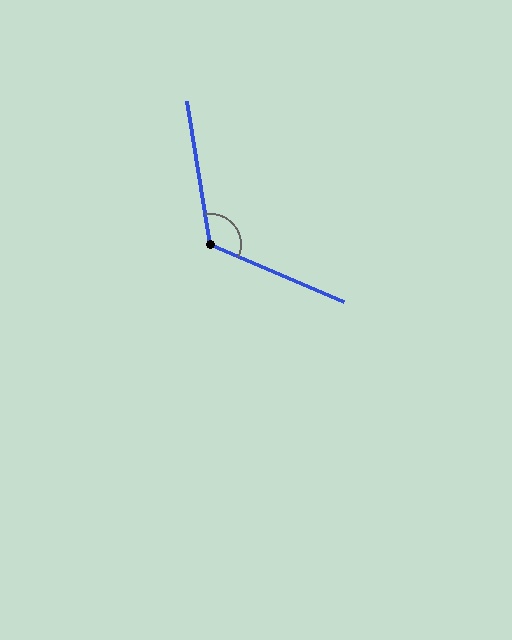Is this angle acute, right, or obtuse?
It is obtuse.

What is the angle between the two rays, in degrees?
Approximately 123 degrees.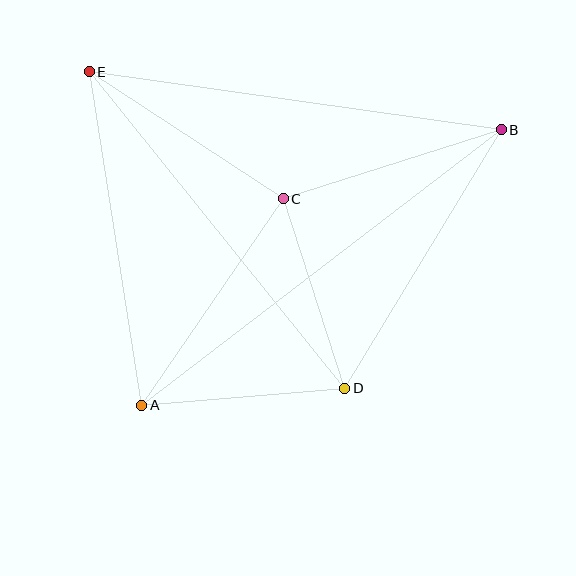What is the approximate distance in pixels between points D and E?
The distance between D and E is approximately 406 pixels.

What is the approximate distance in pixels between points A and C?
The distance between A and C is approximately 250 pixels.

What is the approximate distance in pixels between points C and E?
The distance between C and E is approximately 232 pixels.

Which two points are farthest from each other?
Points A and B are farthest from each other.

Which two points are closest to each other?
Points C and D are closest to each other.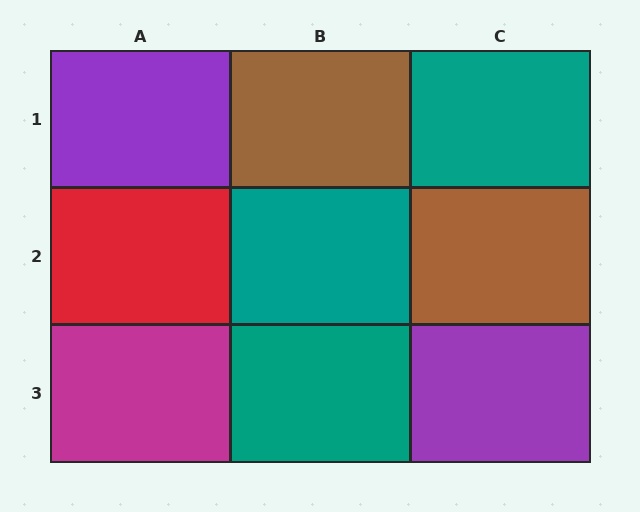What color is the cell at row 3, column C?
Purple.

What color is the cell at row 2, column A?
Red.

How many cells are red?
1 cell is red.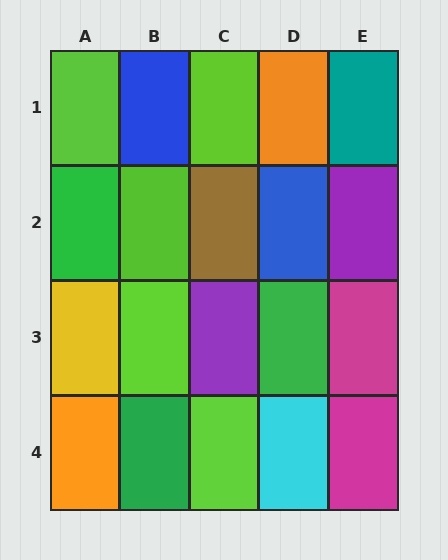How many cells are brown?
1 cell is brown.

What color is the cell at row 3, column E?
Magenta.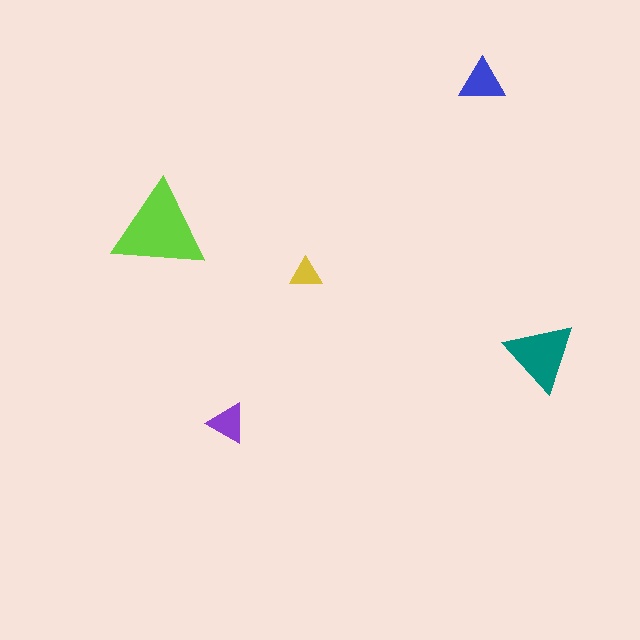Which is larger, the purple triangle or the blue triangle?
The blue one.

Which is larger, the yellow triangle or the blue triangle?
The blue one.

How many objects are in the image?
There are 5 objects in the image.